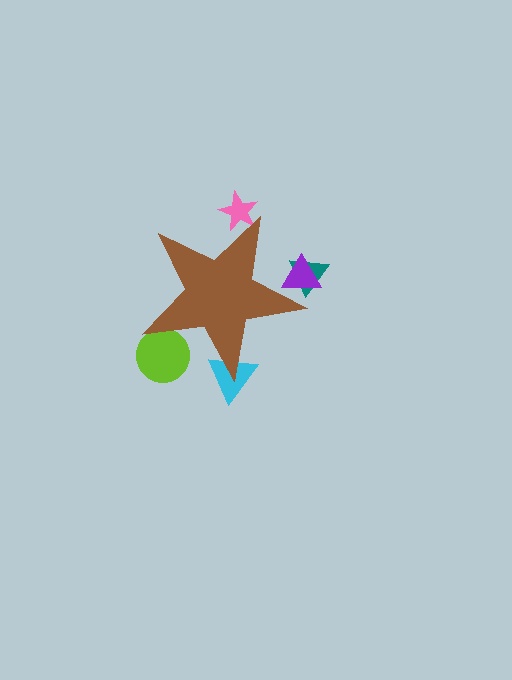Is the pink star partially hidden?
Yes, the pink star is partially hidden behind the brown star.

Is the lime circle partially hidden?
Yes, the lime circle is partially hidden behind the brown star.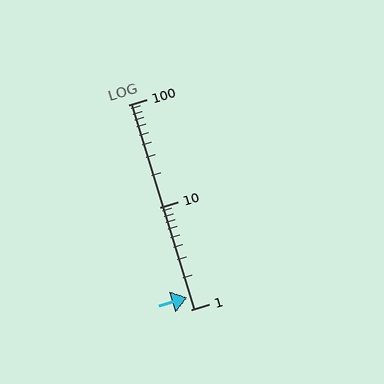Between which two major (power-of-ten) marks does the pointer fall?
The pointer is between 1 and 10.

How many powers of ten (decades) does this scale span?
The scale spans 2 decades, from 1 to 100.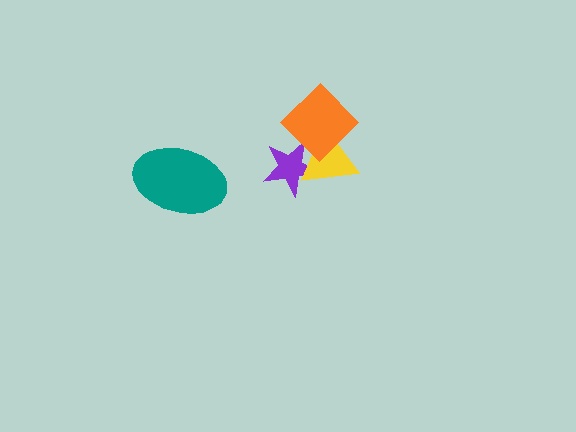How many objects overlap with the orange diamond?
2 objects overlap with the orange diamond.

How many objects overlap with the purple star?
2 objects overlap with the purple star.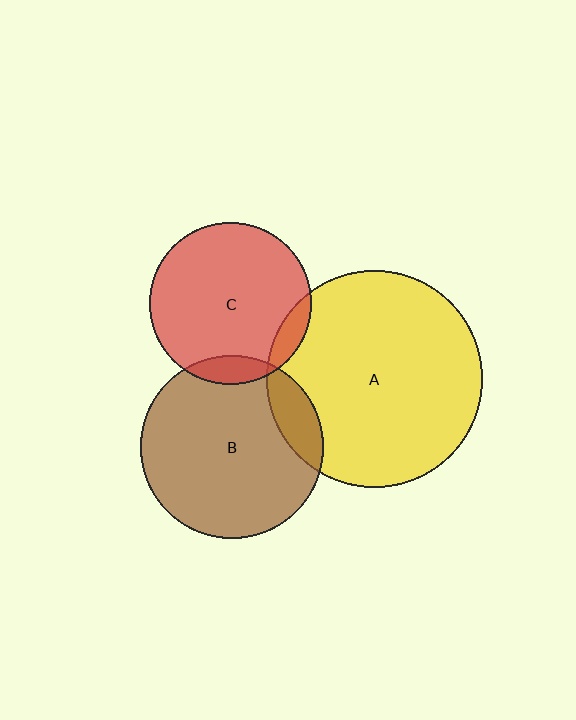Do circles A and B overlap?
Yes.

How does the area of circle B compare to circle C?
Approximately 1.3 times.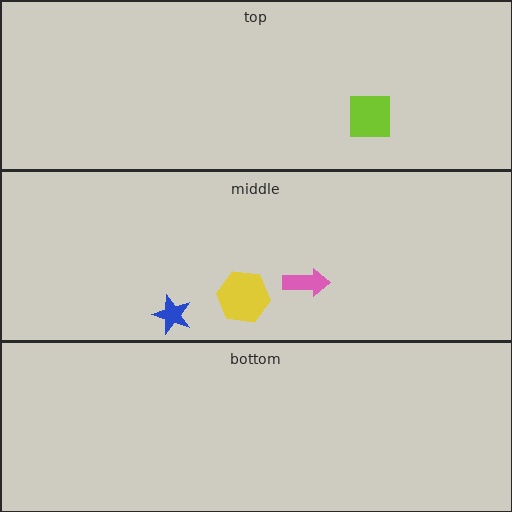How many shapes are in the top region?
1.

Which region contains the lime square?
The top region.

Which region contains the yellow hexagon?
The middle region.